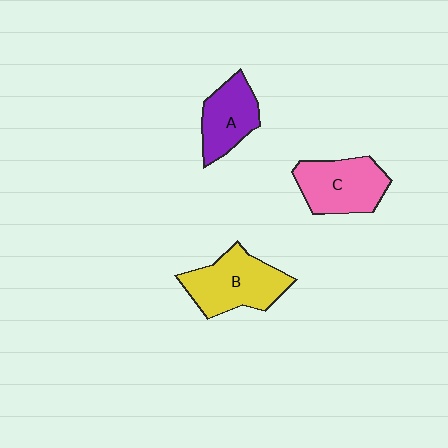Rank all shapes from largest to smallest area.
From largest to smallest: B (yellow), C (pink), A (purple).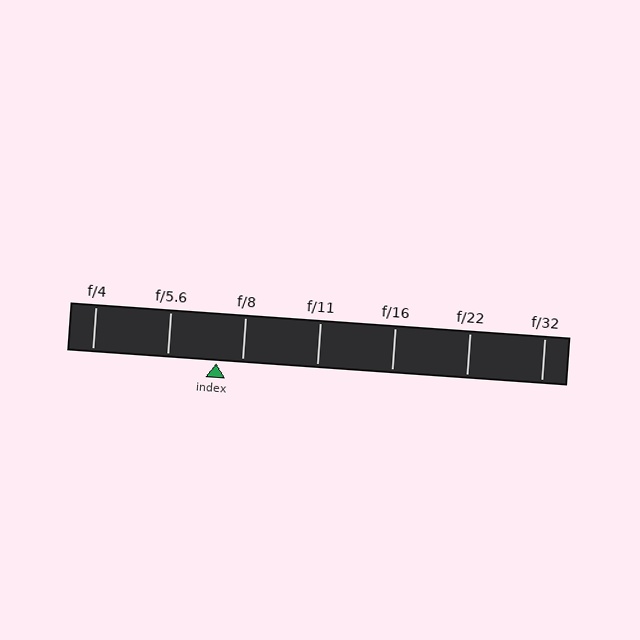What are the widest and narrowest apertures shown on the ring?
The widest aperture shown is f/4 and the narrowest is f/32.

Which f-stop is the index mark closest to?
The index mark is closest to f/8.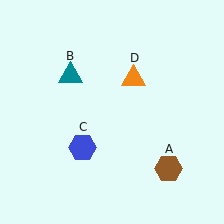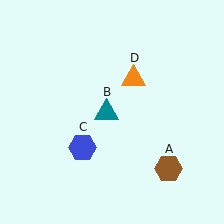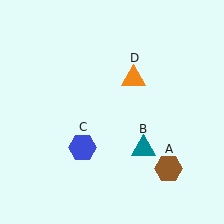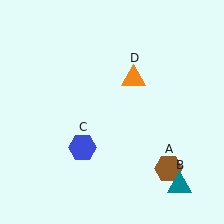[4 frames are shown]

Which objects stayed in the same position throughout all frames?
Brown hexagon (object A) and blue hexagon (object C) and orange triangle (object D) remained stationary.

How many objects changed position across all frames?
1 object changed position: teal triangle (object B).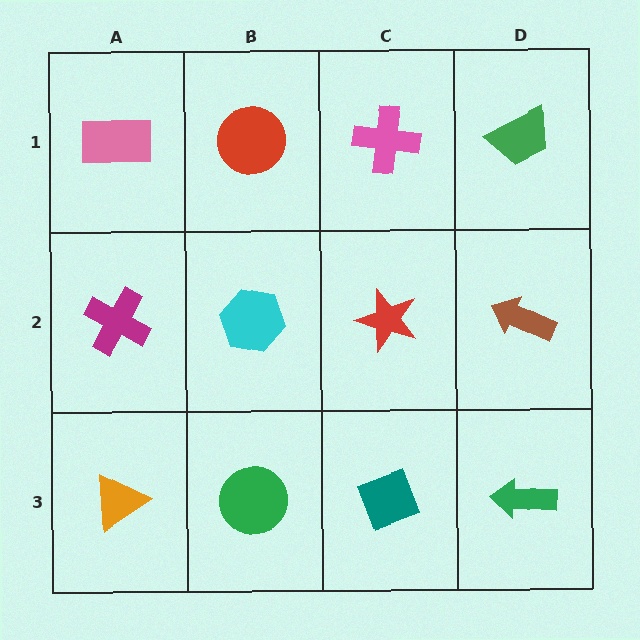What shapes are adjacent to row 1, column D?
A brown arrow (row 2, column D), a pink cross (row 1, column C).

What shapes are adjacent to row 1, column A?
A magenta cross (row 2, column A), a red circle (row 1, column B).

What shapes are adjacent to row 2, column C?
A pink cross (row 1, column C), a teal diamond (row 3, column C), a cyan hexagon (row 2, column B), a brown arrow (row 2, column D).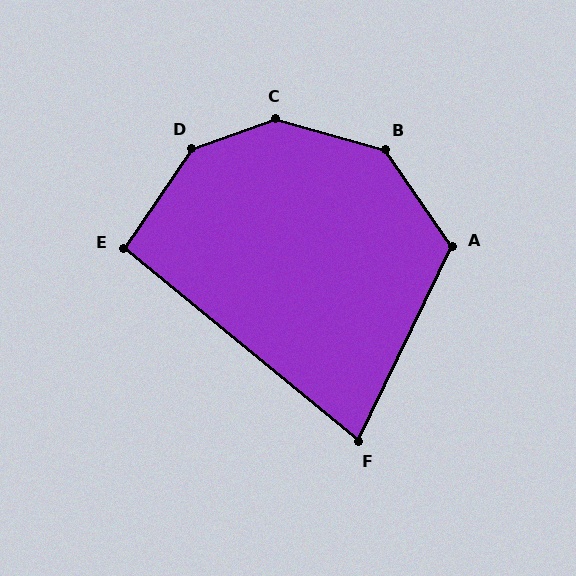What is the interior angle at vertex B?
Approximately 140 degrees (obtuse).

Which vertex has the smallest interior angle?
F, at approximately 76 degrees.